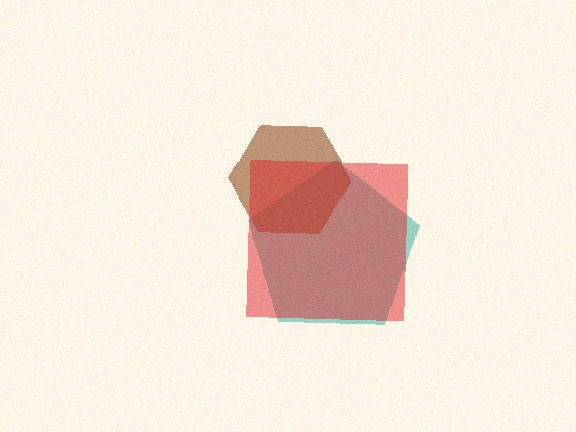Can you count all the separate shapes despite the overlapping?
Yes, there are 3 separate shapes.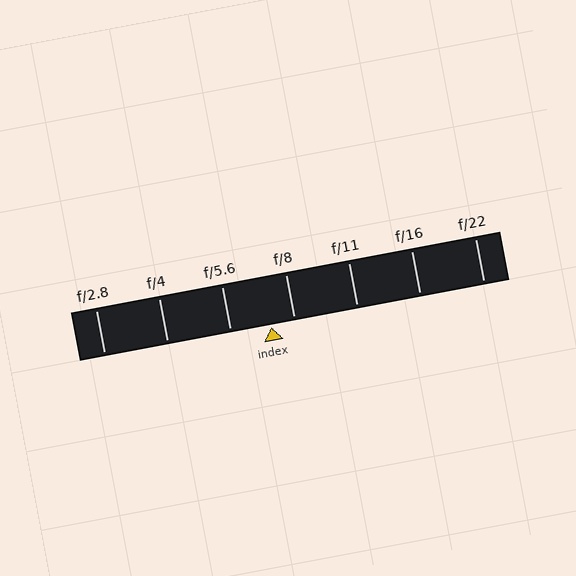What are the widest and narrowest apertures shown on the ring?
The widest aperture shown is f/2.8 and the narrowest is f/22.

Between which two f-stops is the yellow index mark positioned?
The index mark is between f/5.6 and f/8.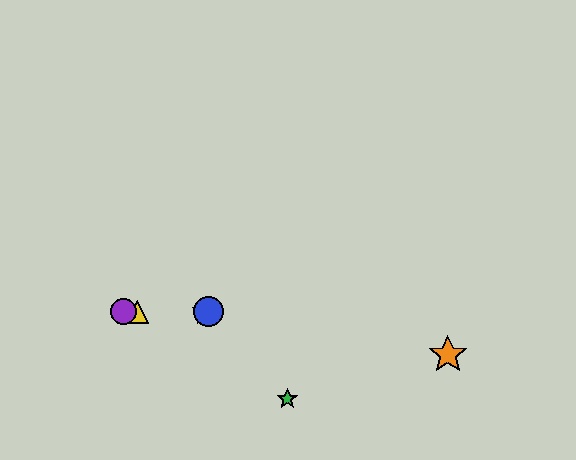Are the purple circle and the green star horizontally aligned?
No, the purple circle is at y≈312 and the green star is at y≈399.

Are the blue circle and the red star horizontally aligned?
Yes, both are at y≈312.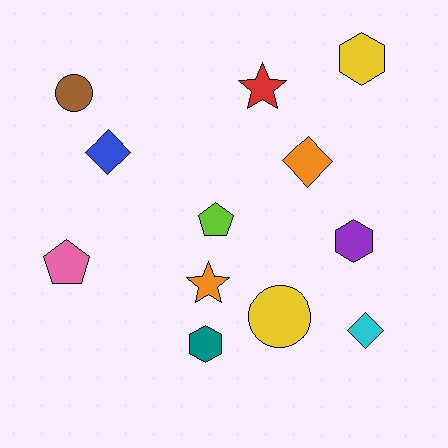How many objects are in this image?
There are 12 objects.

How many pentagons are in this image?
There are 2 pentagons.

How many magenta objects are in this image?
There are no magenta objects.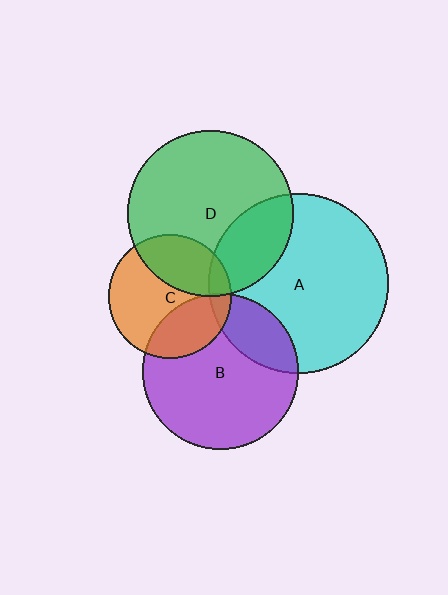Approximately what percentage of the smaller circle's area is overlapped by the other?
Approximately 30%.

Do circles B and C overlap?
Yes.